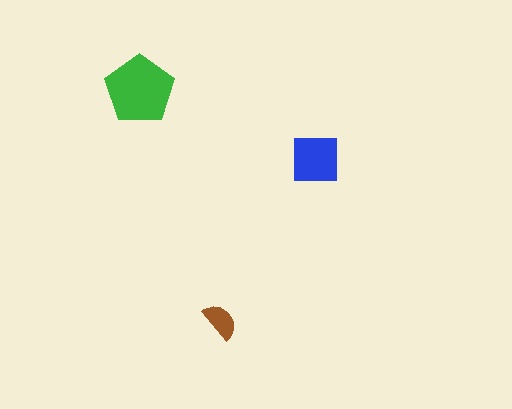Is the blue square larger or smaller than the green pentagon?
Smaller.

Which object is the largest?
The green pentagon.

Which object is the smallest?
The brown semicircle.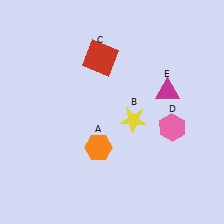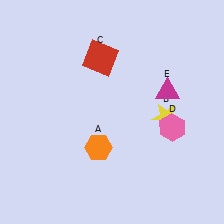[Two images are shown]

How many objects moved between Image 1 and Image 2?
1 object moved between the two images.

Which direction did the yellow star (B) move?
The yellow star (B) moved right.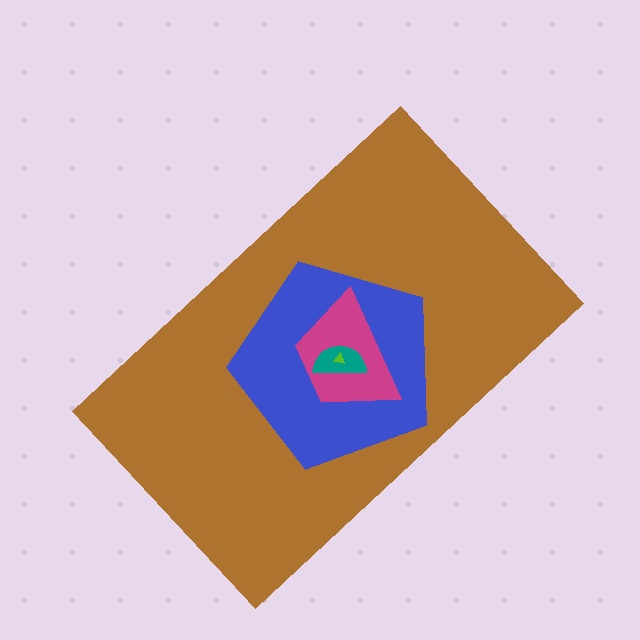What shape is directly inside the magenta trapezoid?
The teal semicircle.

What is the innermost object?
The lime triangle.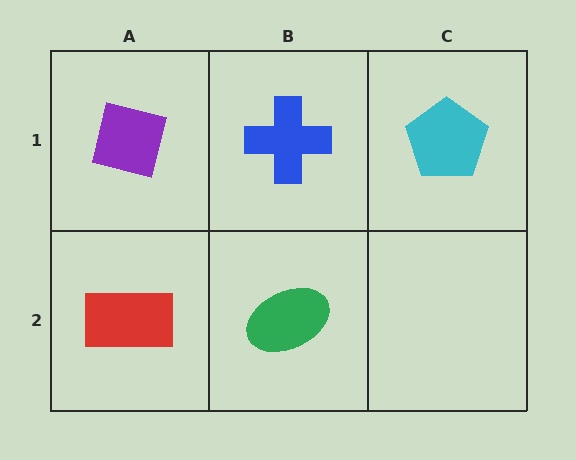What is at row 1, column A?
A purple square.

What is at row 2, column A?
A red rectangle.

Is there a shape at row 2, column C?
No, that cell is empty.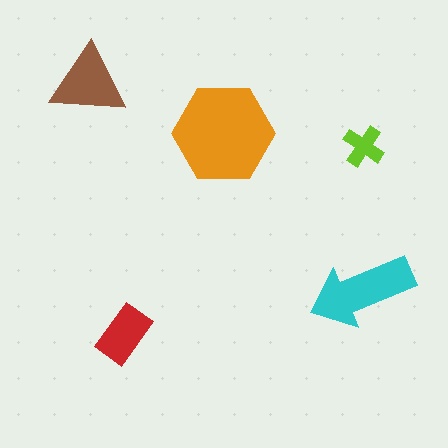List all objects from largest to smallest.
The orange hexagon, the cyan arrow, the brown triangle, the red rectangle, the lime cross.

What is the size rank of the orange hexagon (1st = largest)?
1st.